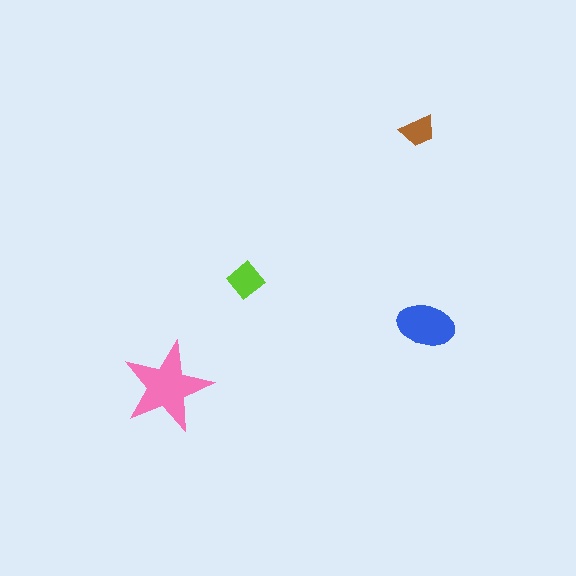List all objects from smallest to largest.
The brown trapezoid, the lime diamond, the blue ellipse, the pink star.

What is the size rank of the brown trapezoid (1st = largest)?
4th.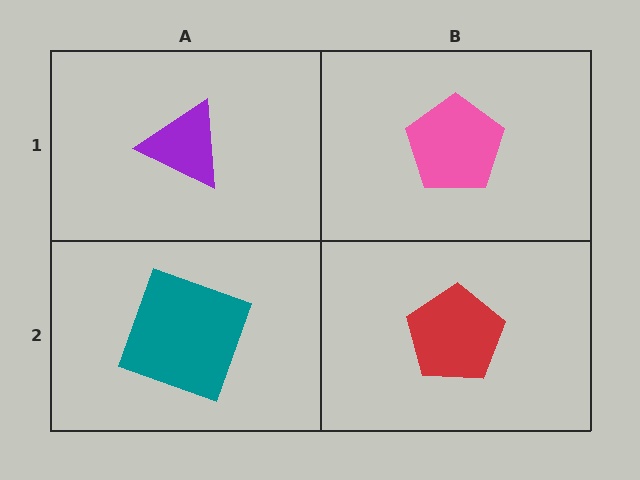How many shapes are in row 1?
2 shapes.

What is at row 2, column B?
A red pentagon.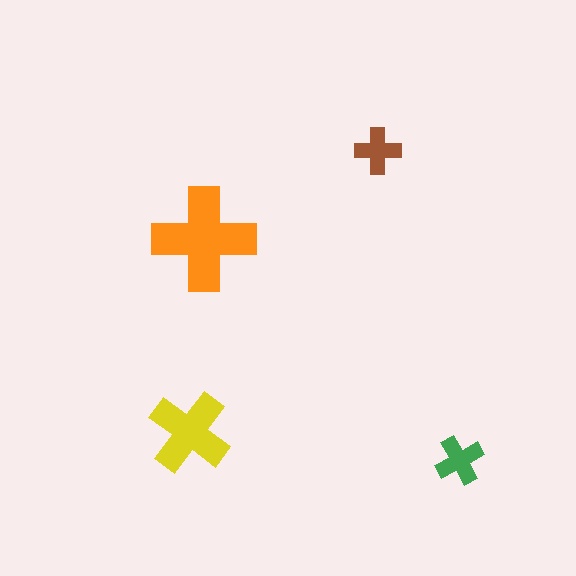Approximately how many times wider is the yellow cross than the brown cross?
About 2 times wider.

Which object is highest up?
The brown cross is topmost.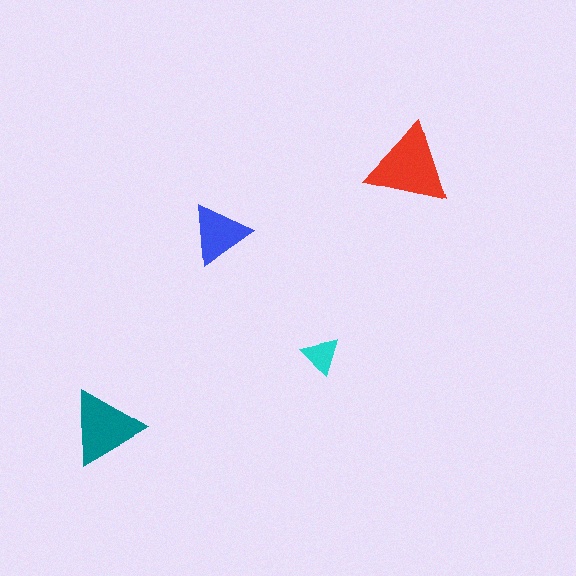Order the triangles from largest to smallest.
the red one, the teal one, the blue one, the cyan one.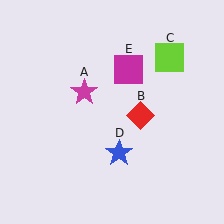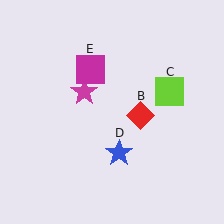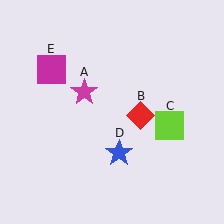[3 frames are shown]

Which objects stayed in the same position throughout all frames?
Magenta star (object A) and red diamond (object B) and blue star (object D) remained stationary.